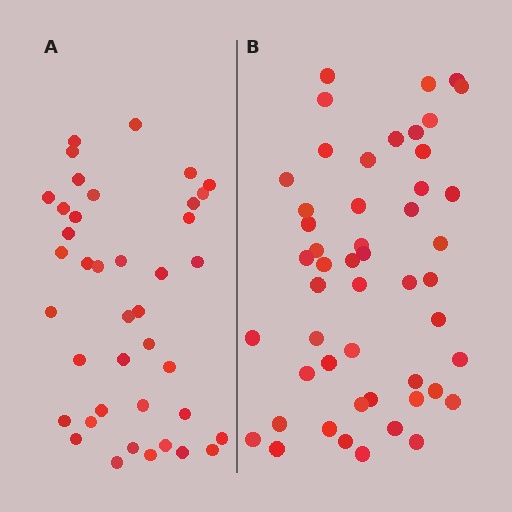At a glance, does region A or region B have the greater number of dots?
Region B (the right region) has more dots.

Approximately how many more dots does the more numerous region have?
Region B has roughly 10 or so more dots than region A.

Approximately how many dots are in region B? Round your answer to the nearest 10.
About 50 dots.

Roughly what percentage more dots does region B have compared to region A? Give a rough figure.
About 25% more.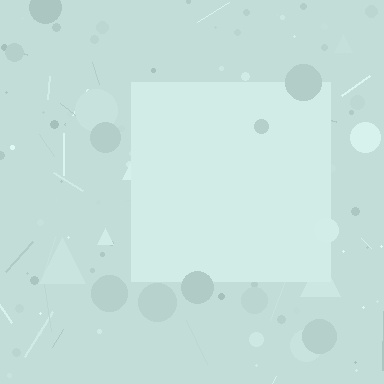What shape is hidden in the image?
A square is hidden in the image.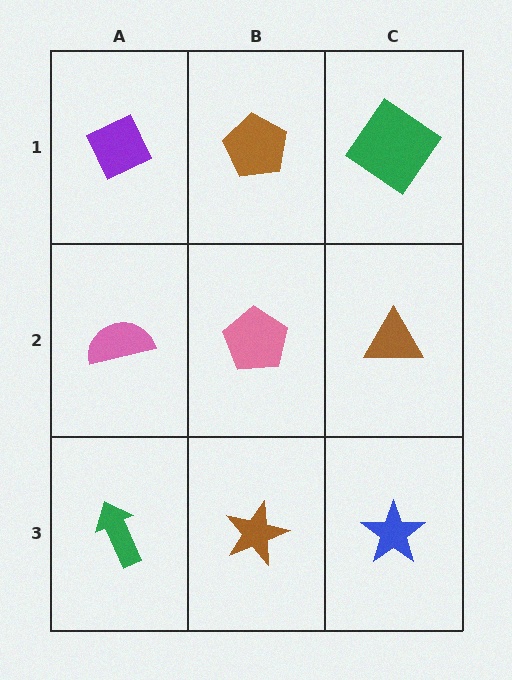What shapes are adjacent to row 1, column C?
A brown triangle (row 2, column C), a brown pentagon (row 1, column B).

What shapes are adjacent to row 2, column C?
A green diamond (row 1, column C), a blue star (row 3, column C), a pink pentagon (row 2, column B).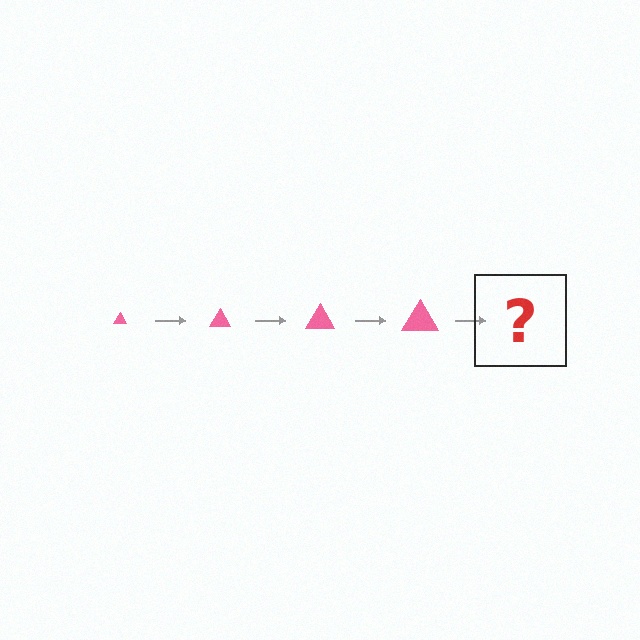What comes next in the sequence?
The next element should be a pink triangle, larger than the previous one.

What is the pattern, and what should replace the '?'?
The pattern is that the triangle gets progressively larger each step. The '?' should be a pink triangle, larger than the previous one.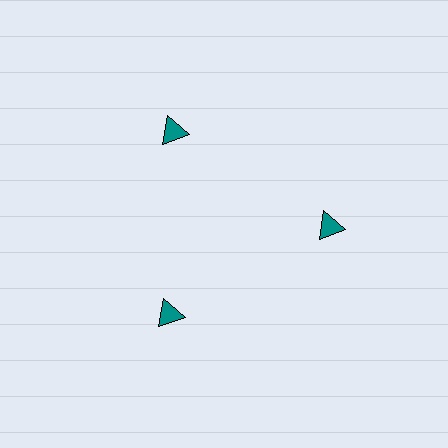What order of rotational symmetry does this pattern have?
This pattern has 3-fold rotational symmetry.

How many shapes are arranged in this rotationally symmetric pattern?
There are 3 shapes, arranged in 3 groups of 1.